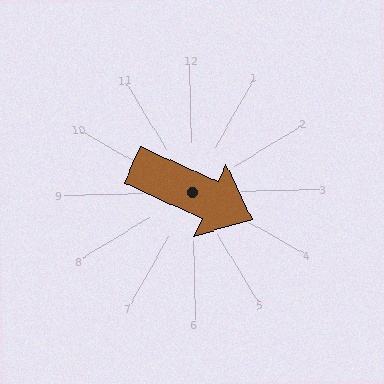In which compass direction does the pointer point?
Southeast.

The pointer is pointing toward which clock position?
Roughly 4 o'clock.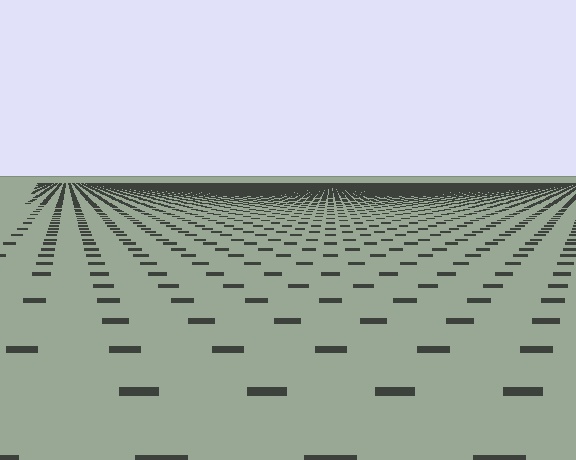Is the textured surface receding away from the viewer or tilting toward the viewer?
The surface is receding away from the viewer. Texture elements get smaller and denser toward the top.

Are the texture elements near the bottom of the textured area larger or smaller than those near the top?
Larger. Near the bottom, elements are closer to the viewer and appear at a bigger on-screen size.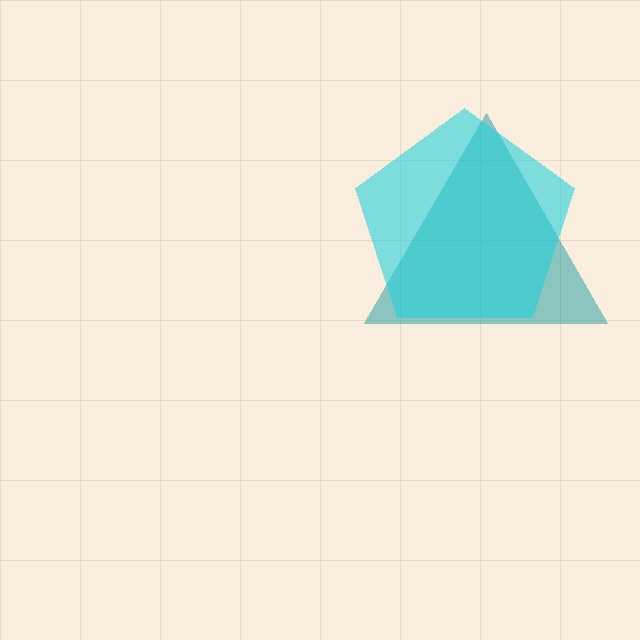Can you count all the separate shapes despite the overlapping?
Yes, there are 2 separate shapes.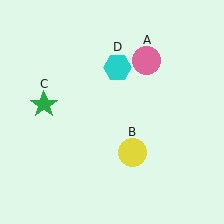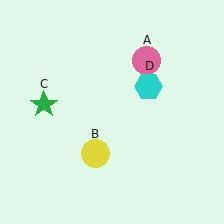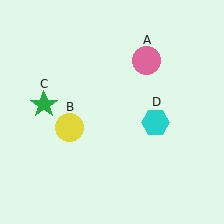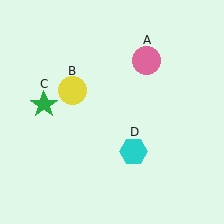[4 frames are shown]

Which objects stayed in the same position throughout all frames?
Pink circle (object A) and green star (object C) remained stationary.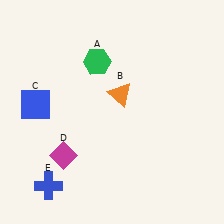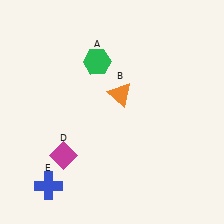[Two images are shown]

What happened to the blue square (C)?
The blue square (C) was removed in Image 2. It was in the top-left area of Image 1.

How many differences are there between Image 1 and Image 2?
There is 1 difference between the two images.